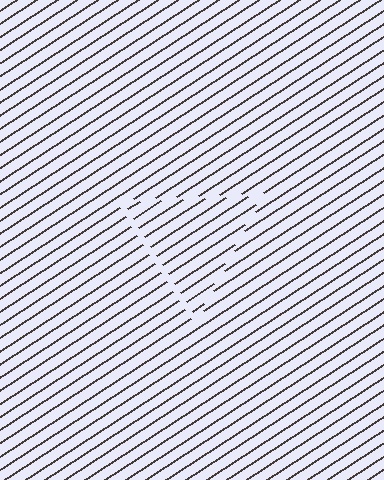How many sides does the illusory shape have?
3 sides — the line-ends trace a triangle.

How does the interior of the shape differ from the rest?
The interior of the shape contains the same grating, shifted by half a period — the contour is defined by the phase discontinuity where line-ends from the inner and outer gratings abut.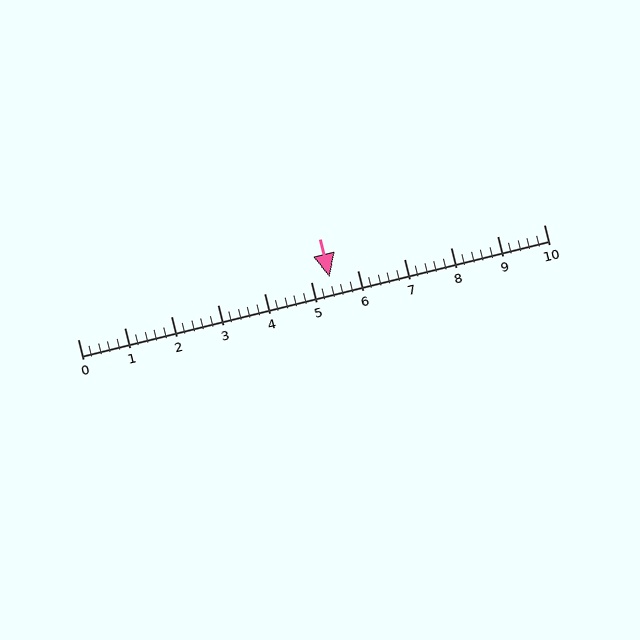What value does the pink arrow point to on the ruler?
The pink arrow points to approximately 5.4.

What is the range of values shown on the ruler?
The ruler shows values from 0 to 10.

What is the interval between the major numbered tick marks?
The major tick marks are spaced 1 units apart.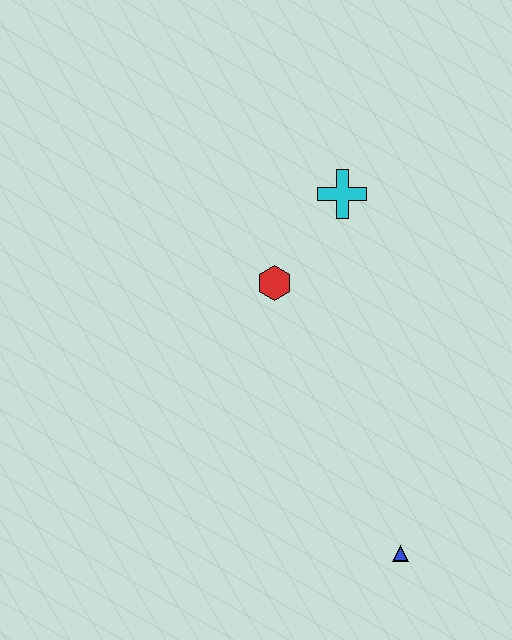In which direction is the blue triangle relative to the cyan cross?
The blue triangle is below the cyan cross.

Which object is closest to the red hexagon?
The cyan cross is closest to the red hexagon.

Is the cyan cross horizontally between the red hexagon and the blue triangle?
Yes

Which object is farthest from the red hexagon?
The blue triangle is farthest from the red hexagon.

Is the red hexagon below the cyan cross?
Yes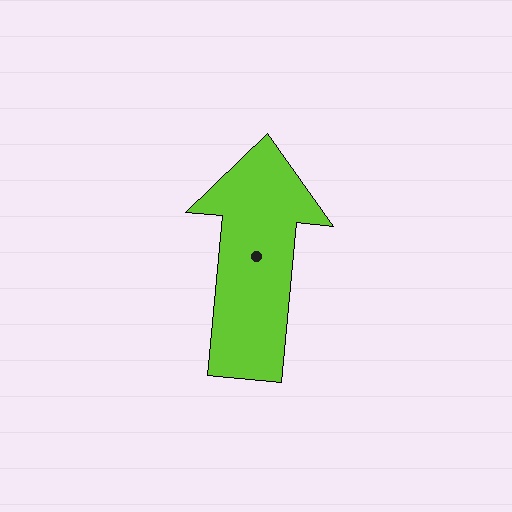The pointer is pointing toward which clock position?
Roughly 12 o'clock.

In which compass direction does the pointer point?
North.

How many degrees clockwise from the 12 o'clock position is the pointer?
Approximately 5 degrees.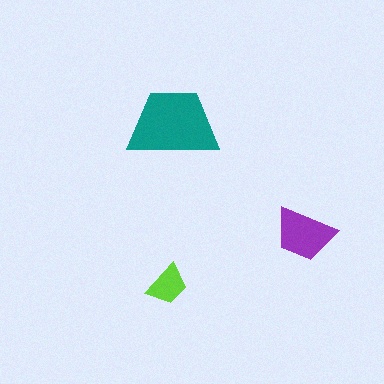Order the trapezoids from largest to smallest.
the teal one, the purple one, the lime one.